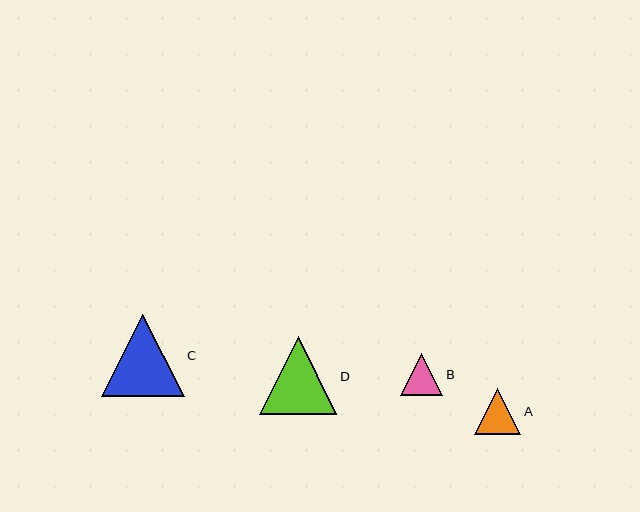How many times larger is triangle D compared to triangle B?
Triangle D is approximately 1.8 times the size of triangle B.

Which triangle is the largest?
Triangle C is the largest with a size of approximately 82 pixels.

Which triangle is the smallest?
Triangle B is the smallest with a size of approximately 42 pixels.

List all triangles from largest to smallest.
From largest to smallest: C, D, A, B.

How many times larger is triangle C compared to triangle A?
Triangle C is approximately 1.8 times the size of triangle A.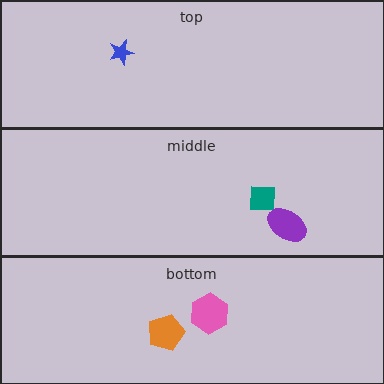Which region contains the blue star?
The top region.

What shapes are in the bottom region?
The pink hexagon, the orange pentagon.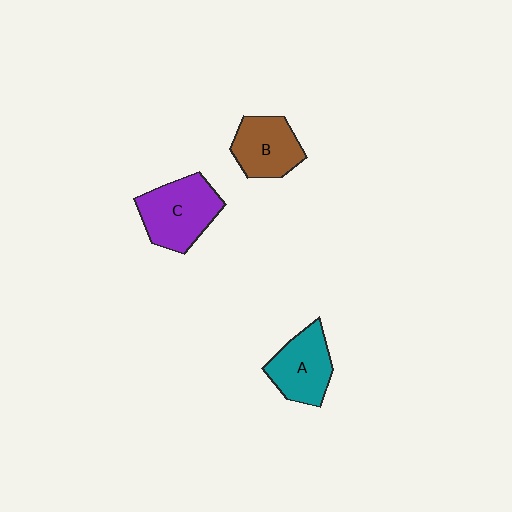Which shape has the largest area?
Shape C (purple).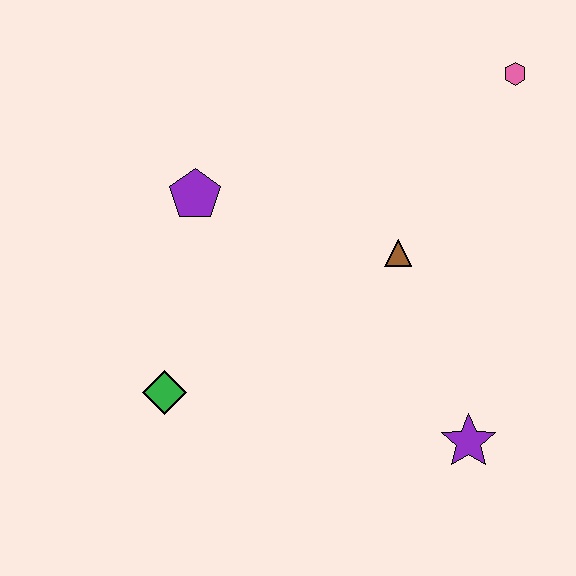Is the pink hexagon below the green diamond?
No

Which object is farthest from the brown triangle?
The green diamond is farthest from the brown triangle.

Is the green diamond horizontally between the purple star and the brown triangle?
No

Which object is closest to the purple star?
The brown triangle is closest to the purple star.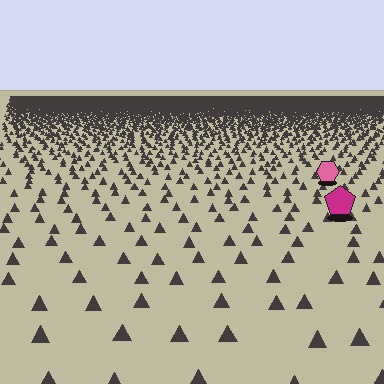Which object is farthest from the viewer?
The pink hexagon is farthest from the viewer. It appears smaller and the ground texture around it is denser.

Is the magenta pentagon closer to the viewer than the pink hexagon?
Yes. The magenta pentagon is closer — you can tell from the texture gradient: the ground texture is coarser near it.